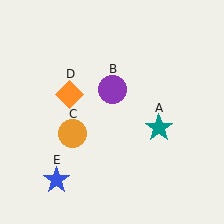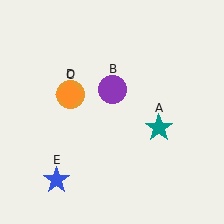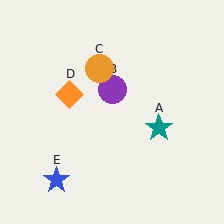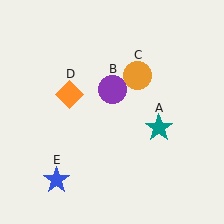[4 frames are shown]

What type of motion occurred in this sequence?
The orange circle (object C) rotated clockwise around the center of the scene.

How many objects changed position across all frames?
1 object changed position: orange circle (object C).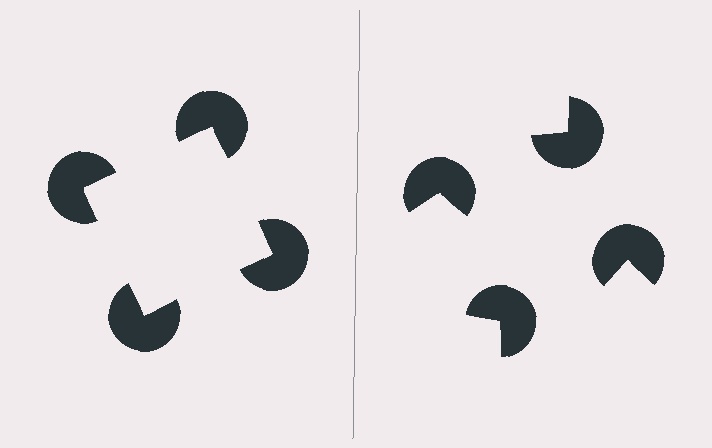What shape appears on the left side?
An illusory square.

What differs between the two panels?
The pac-man discs are positioned identically on both sides; only the wedge orientations differ. On the left they align to a square; on the right they are misaligned.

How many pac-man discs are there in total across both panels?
8 — 4 on each side.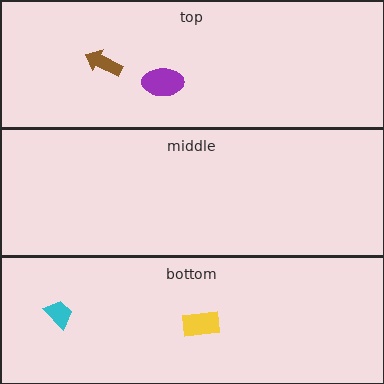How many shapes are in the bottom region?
2.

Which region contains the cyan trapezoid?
The bottom region.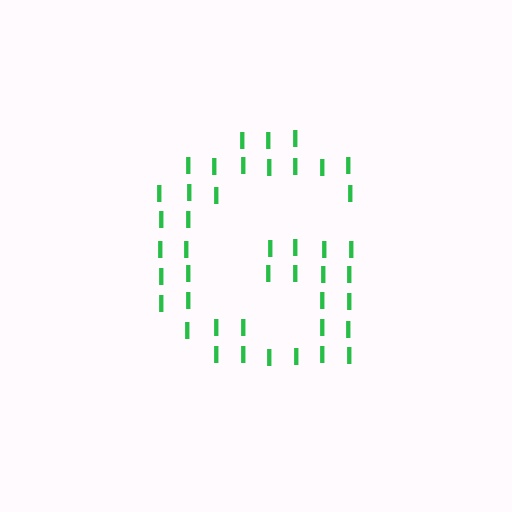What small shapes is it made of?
It is made of small letter I's.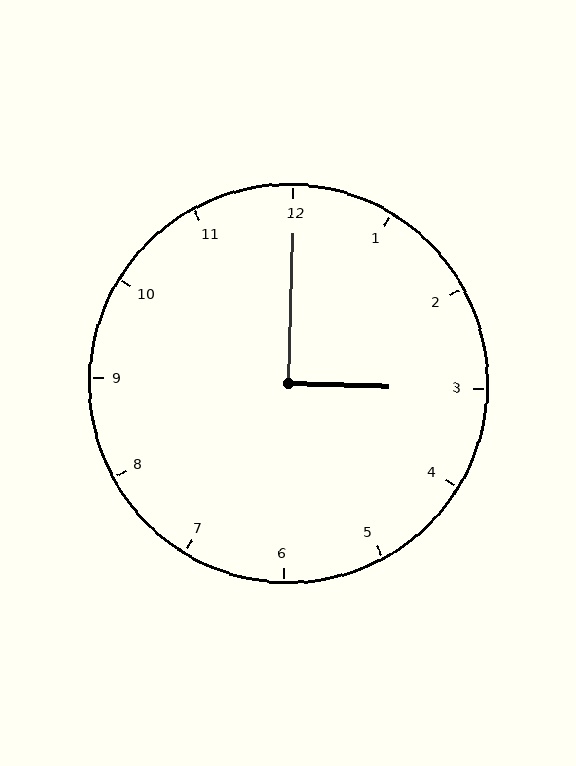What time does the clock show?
3:00.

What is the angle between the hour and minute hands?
Approximately 90 degrees.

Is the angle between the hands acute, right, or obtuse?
It is right.